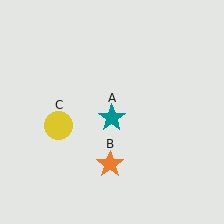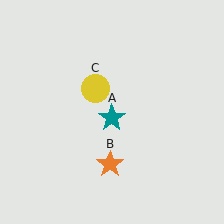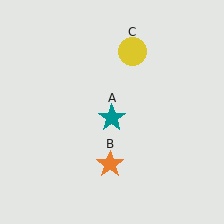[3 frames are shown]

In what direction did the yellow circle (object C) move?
The yellow circle (object C) moved up and to the right.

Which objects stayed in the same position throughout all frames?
Teal star (object A) and orange star (object B) remained stationary.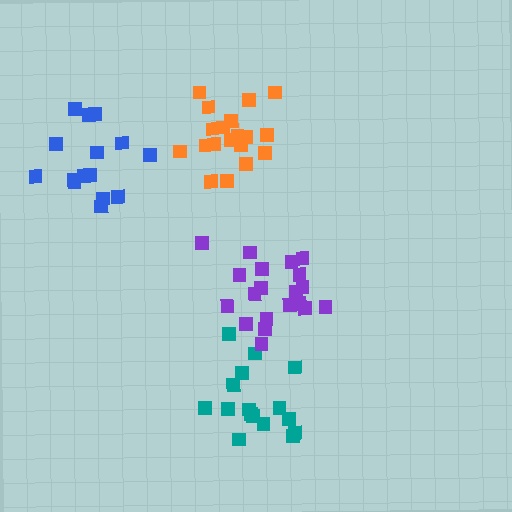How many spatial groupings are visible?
There are 4 spatial groupings.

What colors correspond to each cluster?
The clusters are colored: teal, blue, orange, purple.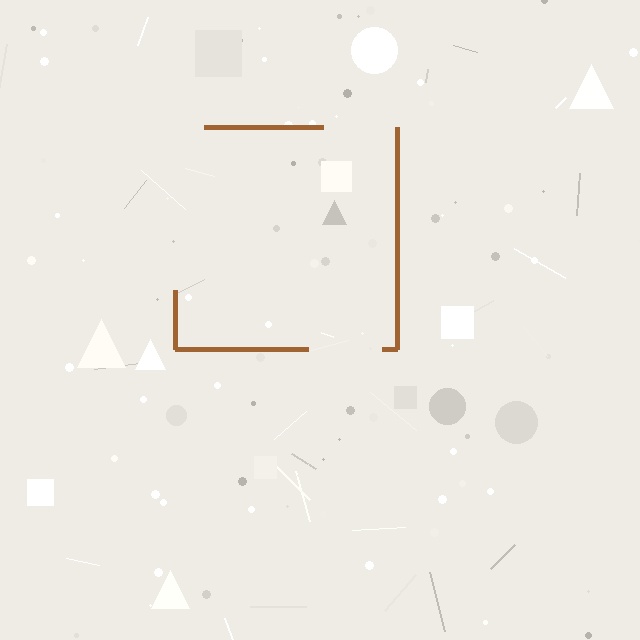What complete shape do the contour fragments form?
The contour fragments form a square.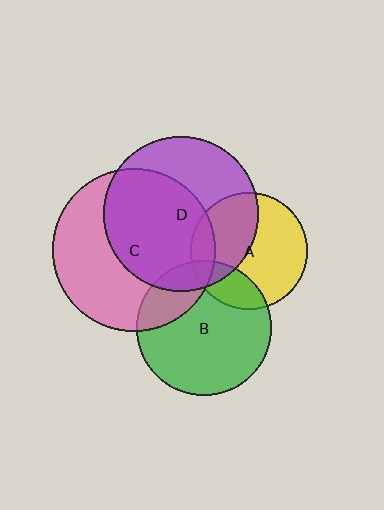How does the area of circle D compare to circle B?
Approximately 1.3 times.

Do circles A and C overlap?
Yes.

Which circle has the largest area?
Circle C (pink).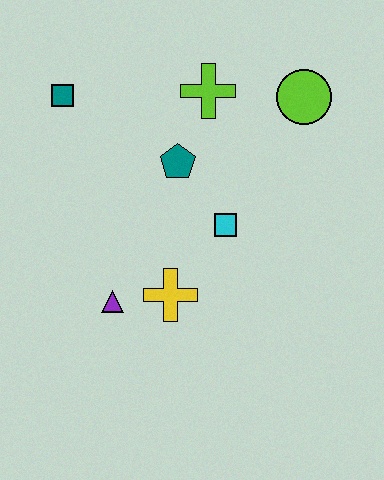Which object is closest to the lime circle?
The lime cross is closest to the lime circle.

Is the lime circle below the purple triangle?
No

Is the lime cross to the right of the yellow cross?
Yes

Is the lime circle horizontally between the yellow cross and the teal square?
No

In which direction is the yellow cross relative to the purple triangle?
The yellow cross is to the right of the purple triangle.